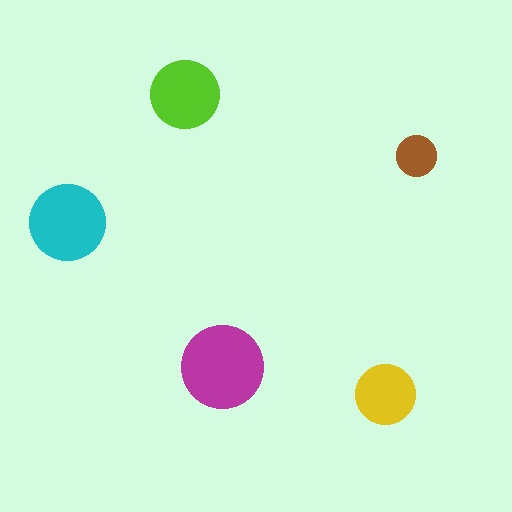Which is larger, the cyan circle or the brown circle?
The cyan one.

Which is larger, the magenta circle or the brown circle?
The magenta one.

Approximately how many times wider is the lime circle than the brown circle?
About 1.5 times wider.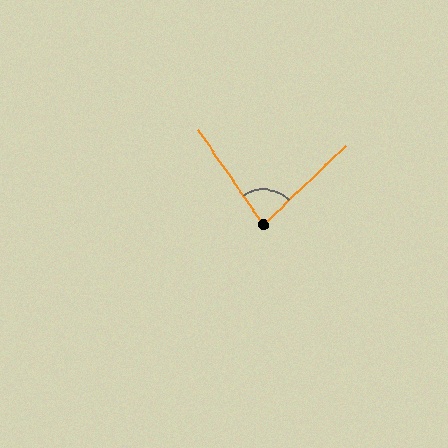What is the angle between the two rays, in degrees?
Approximately 81 degrees.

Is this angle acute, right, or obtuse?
It is acute.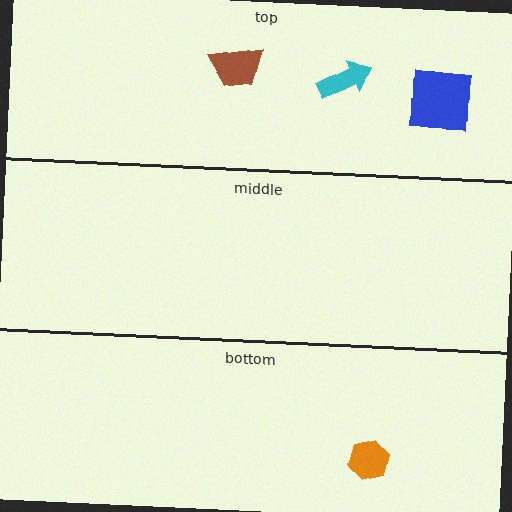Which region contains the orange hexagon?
The bottom region.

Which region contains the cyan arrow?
The top region.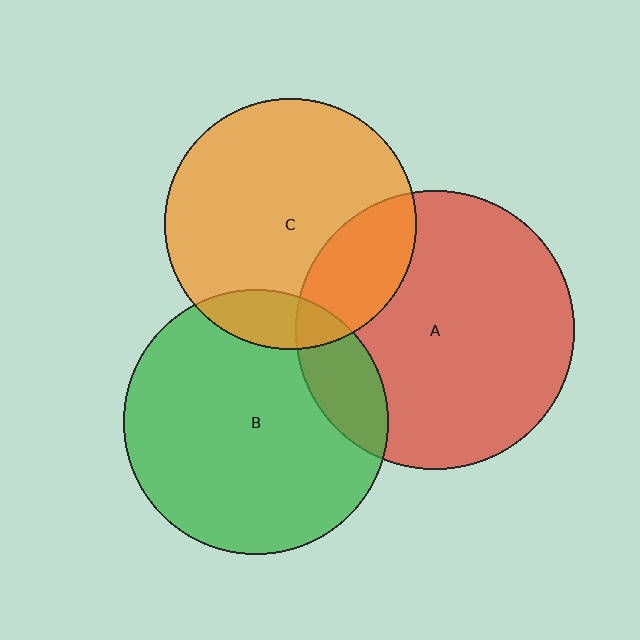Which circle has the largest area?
Circle A (red).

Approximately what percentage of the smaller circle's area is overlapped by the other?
Approximately 15%.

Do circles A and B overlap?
Yes.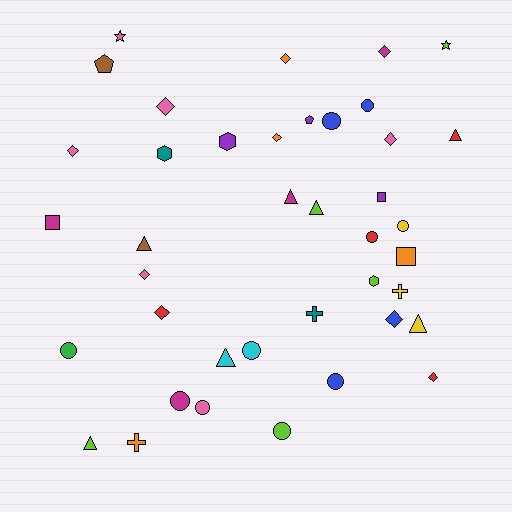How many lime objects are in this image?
There are 5 lime objects.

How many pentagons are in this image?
There are 2 pentagons.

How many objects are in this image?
There are 40 objects.